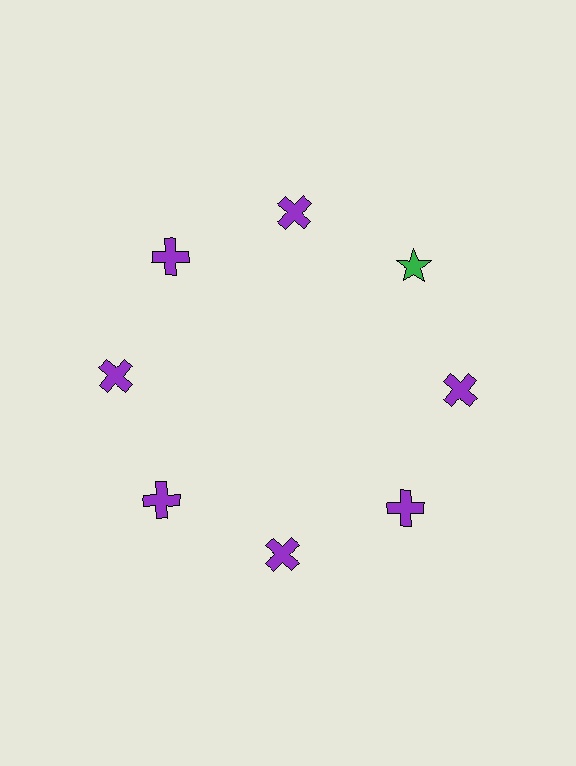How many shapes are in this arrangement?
There are 8 shapes arranged in a ring pattern.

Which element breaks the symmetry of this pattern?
The green star at roughly the 2 o'clock position breaks the symmetry. All other shapes are purple crosses.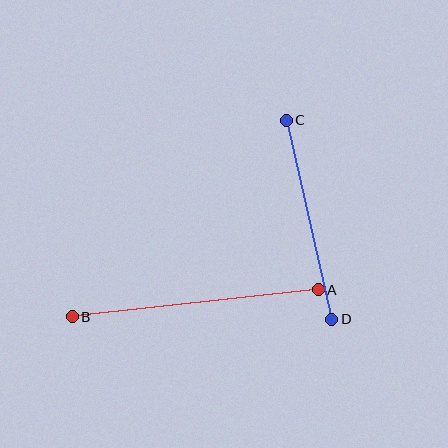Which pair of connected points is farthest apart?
Points A and B are farthest apart.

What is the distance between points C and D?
The distance is approximately 204 pixels.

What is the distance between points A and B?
The distance is approximately 247 pixels.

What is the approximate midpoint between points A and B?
The midpoint is at approximately (195, 303) pixels.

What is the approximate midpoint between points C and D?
The midpoint is at approximately (309, 220) pixels.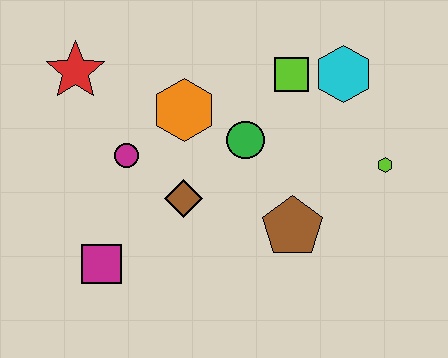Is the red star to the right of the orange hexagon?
No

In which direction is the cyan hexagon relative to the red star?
The cyan hexagon is to the right of the red star.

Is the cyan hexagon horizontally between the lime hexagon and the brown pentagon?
Yes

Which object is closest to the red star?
The magenta circle is closest to the red star.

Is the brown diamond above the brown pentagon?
Yes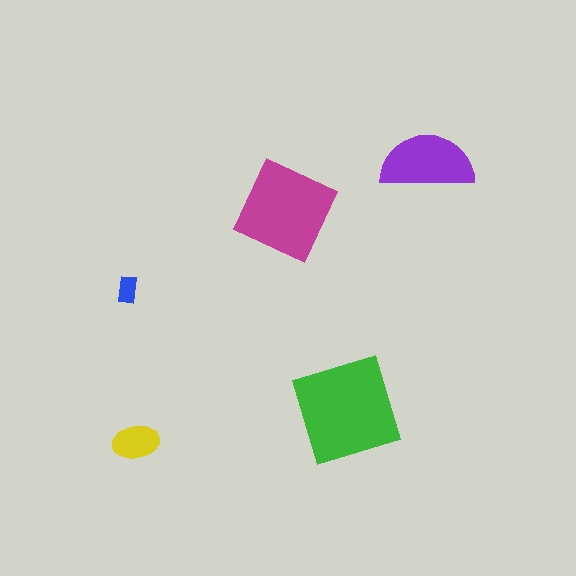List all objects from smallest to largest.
The blue rectangle, the yellow ellipse, the purple semicircle, the magenta diamond, the green square.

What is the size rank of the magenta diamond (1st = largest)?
2nd.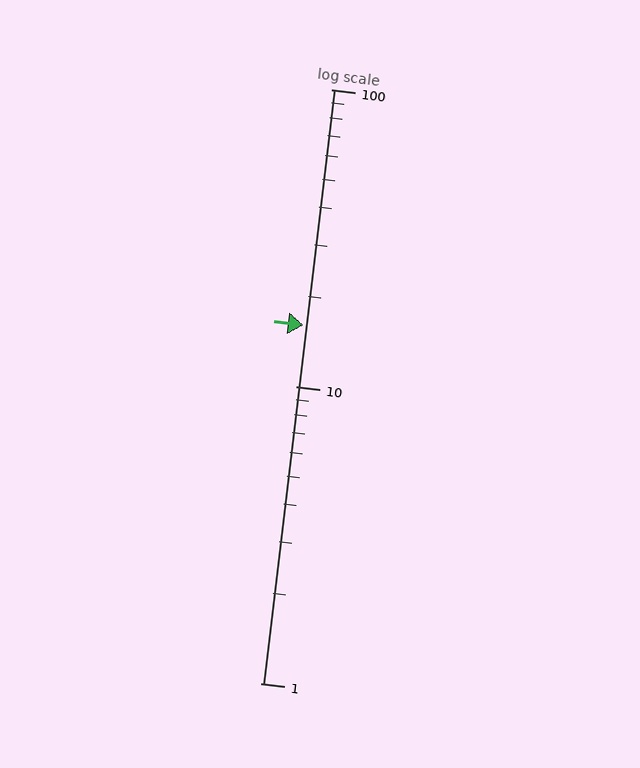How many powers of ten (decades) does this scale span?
The scale spans 2 decades, from 1 to 100.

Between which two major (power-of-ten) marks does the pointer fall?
The pointer is between 10 and 100.